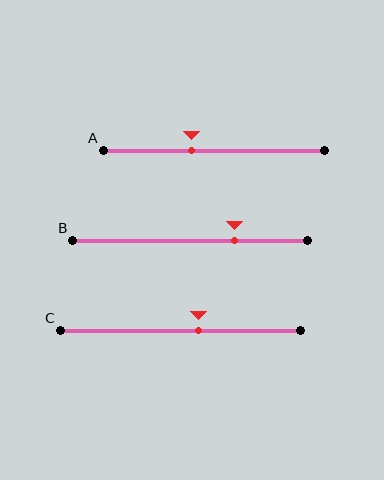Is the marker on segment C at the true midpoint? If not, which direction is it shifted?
No, the marker on segment C is shifted to the right by about 8% of the segment length.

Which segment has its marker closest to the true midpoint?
Segment C has its marker closest to the true midpoint.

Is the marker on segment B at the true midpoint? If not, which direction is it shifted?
No, the marker on segment B is shifted to the right by about 19% of the segment length.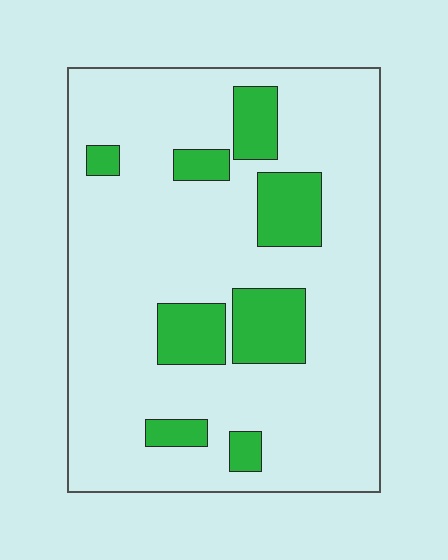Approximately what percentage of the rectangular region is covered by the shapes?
Approximately 20%.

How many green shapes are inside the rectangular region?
8.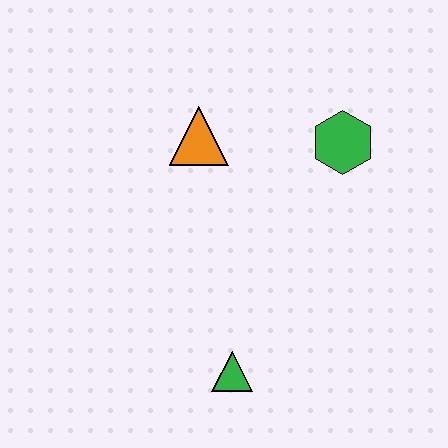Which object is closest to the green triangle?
The orange triangle is closest to the green triangle.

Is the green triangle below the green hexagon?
Yes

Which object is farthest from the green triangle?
The green hexagon is farthest from the green triangle.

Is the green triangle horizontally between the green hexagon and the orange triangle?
Yes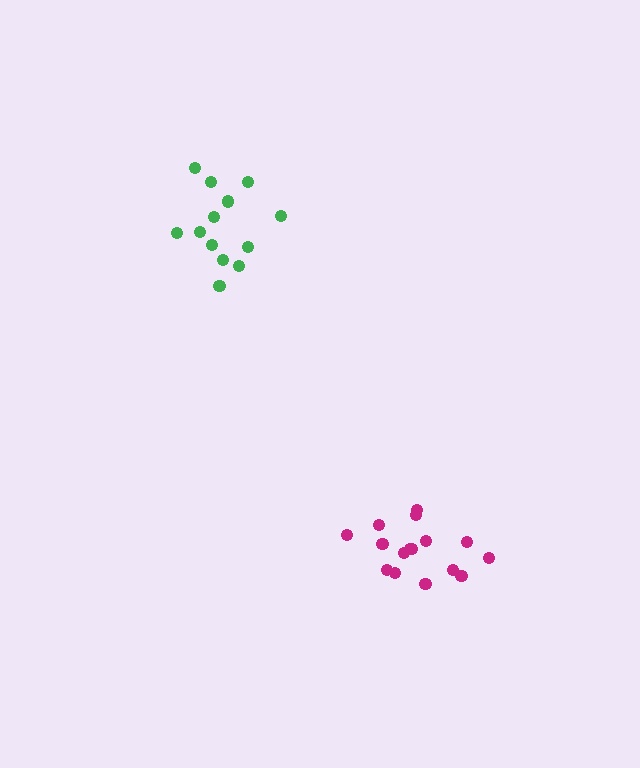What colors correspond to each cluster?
The clusters are colored: green, magenta.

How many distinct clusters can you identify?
There are 2 distinct clusters.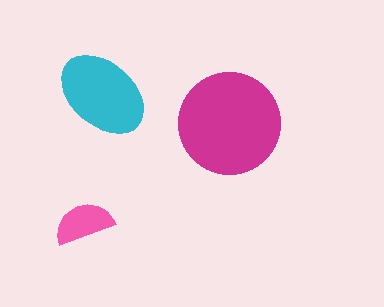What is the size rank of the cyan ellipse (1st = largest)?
2nd.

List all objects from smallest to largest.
The pink semicircle, the cyan ellipse, the magenta circle.